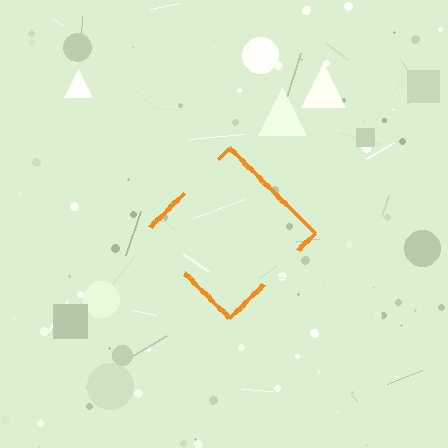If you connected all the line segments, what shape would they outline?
They would outline a diamond.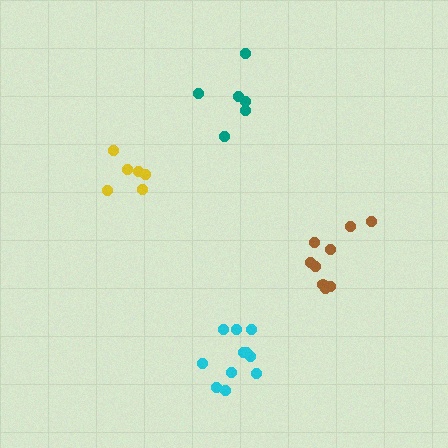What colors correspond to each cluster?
The clusters are colored: teal, yellow, brown, cyan.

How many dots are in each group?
Group 1: 6 dots, Group 2: 6 dots, Group 3: 9 dots, Group 4: 11 dots (32 total).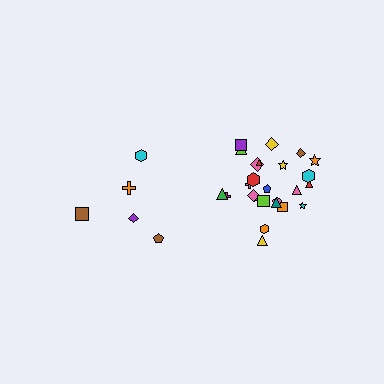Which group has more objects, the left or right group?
The right group.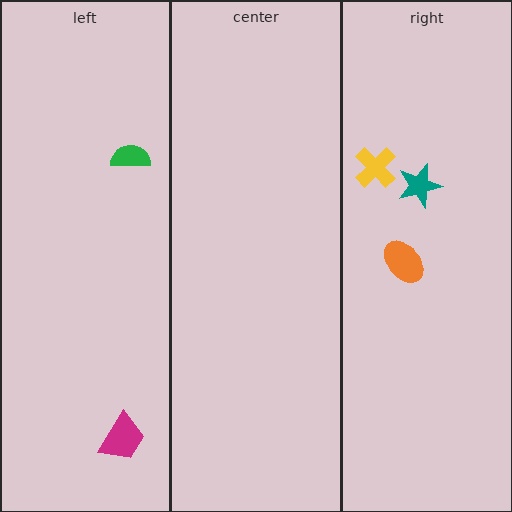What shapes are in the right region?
The orange ellipse, the teal star, the yellow cross.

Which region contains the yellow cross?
The right region.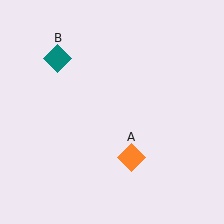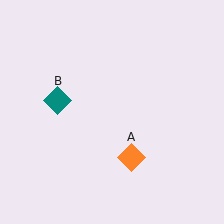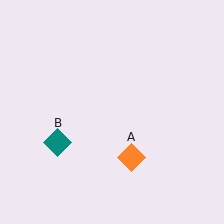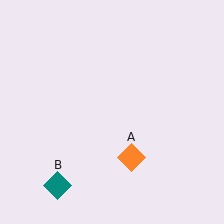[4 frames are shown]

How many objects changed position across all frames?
1 object changed position: teal diamond (object B).